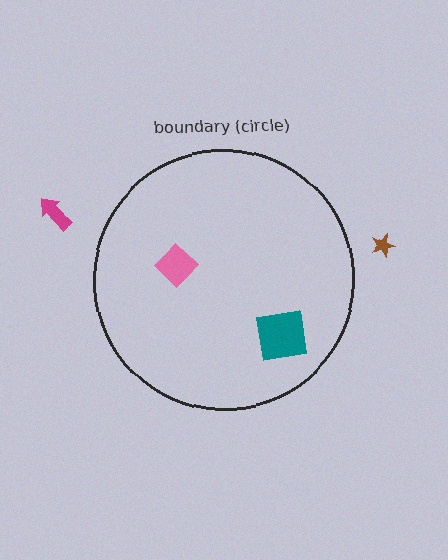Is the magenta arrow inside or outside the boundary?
Outside.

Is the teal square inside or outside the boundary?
Inside.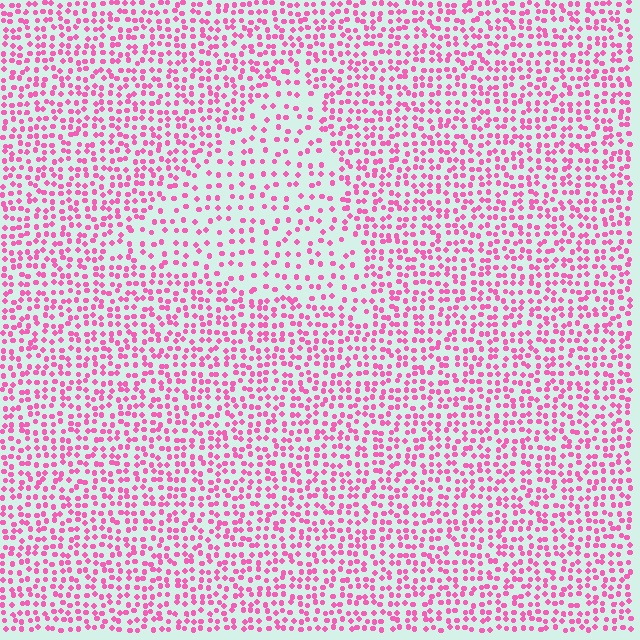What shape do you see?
I see a triangle.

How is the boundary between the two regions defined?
The boundary is defined by a change in element density (approximately 1.9x ratio). All elements are the same color, size, and shape.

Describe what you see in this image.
The image contains small pink elements arranged at two different densities. A triangle-shaped region is visible where the elements are less densely packed than the surrounding area.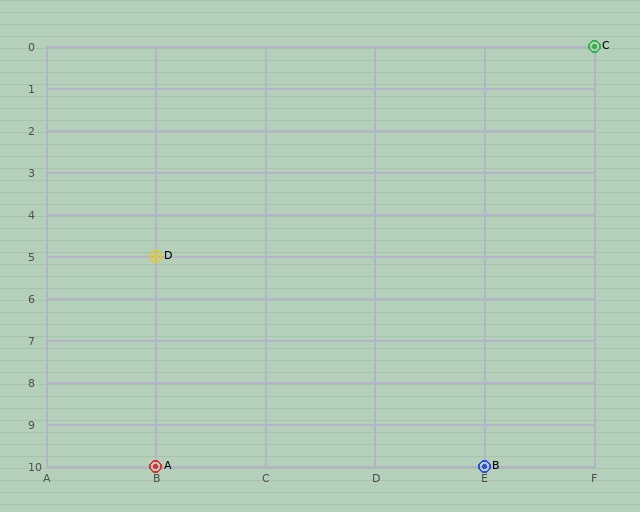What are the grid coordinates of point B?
Point B is at grid coordinates (E, 10).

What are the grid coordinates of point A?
Point A is at grid coordinates (B, 10).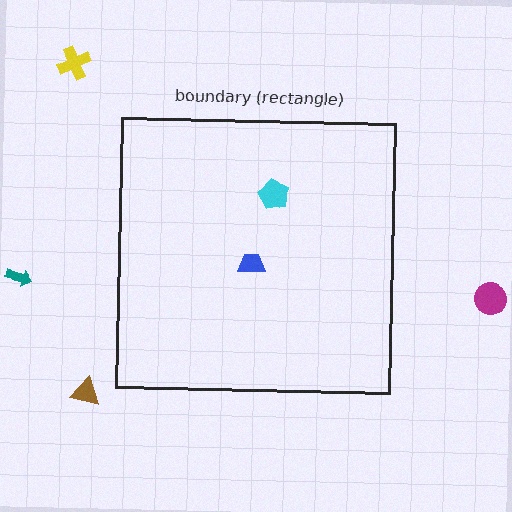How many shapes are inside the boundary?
2 inside, 4 outside.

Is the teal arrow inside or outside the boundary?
Outside.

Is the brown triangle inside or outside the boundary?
Outside.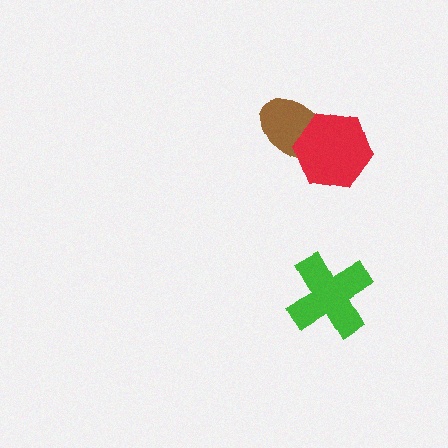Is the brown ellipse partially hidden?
Yes, it is partially covered by another shape.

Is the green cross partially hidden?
No, no other shape covers it.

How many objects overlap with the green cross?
0 objects overlap with the green cross.